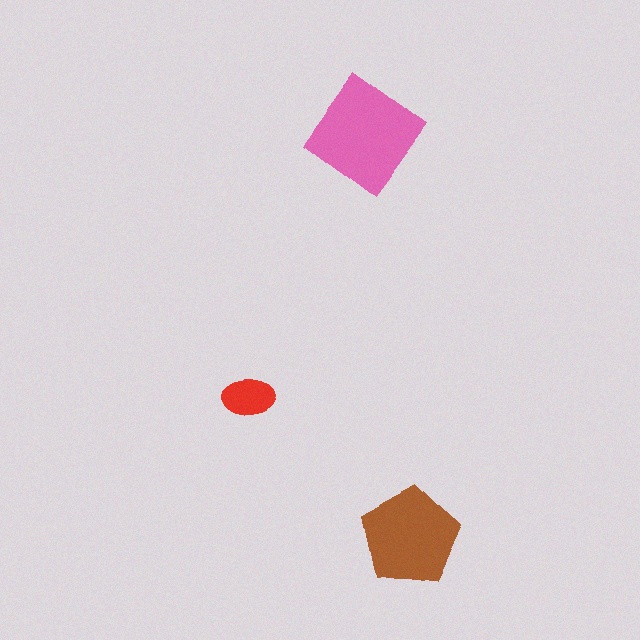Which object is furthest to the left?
The red ellipse is leftmost.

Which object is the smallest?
The red ellipse.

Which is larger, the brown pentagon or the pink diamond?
The pink diamond.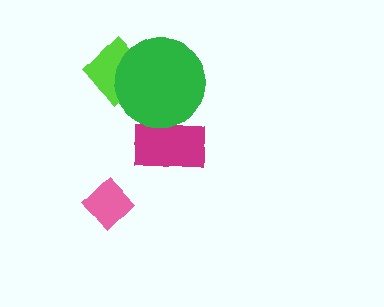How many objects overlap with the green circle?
2 objects overlap with the green circle.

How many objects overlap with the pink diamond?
0 objects overlap with the pink diamond.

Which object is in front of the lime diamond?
The green circle is in front of the lime diamond.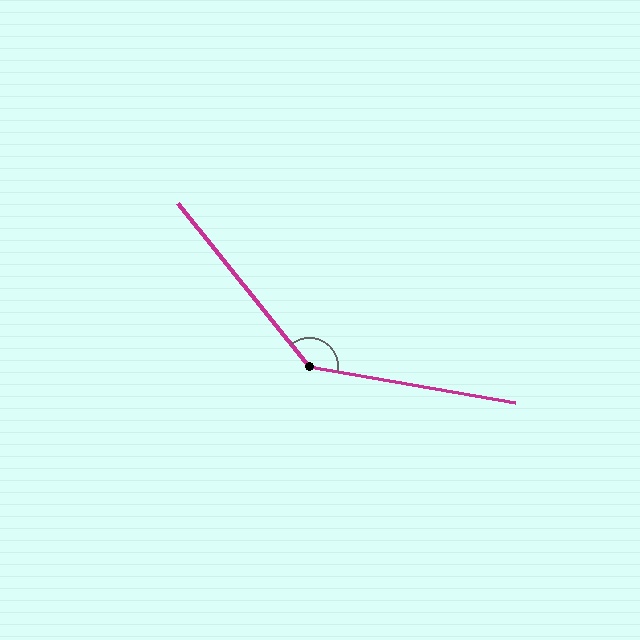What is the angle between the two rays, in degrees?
Approximately 138 degrees.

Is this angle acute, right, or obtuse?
It is obtuse.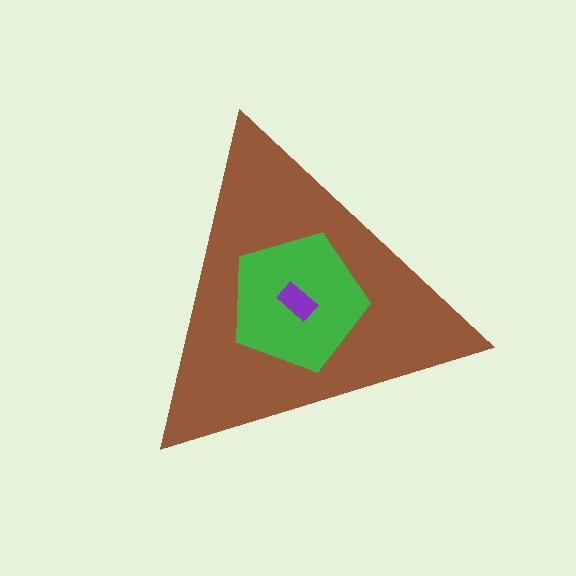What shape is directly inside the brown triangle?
The green pentagon.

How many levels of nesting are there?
3.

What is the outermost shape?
The brown triangle.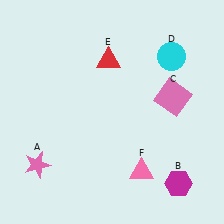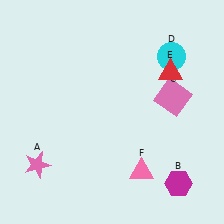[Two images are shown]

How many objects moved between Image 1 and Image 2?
1 object moved between the two images.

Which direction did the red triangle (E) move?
The red triangle (E) moved right.